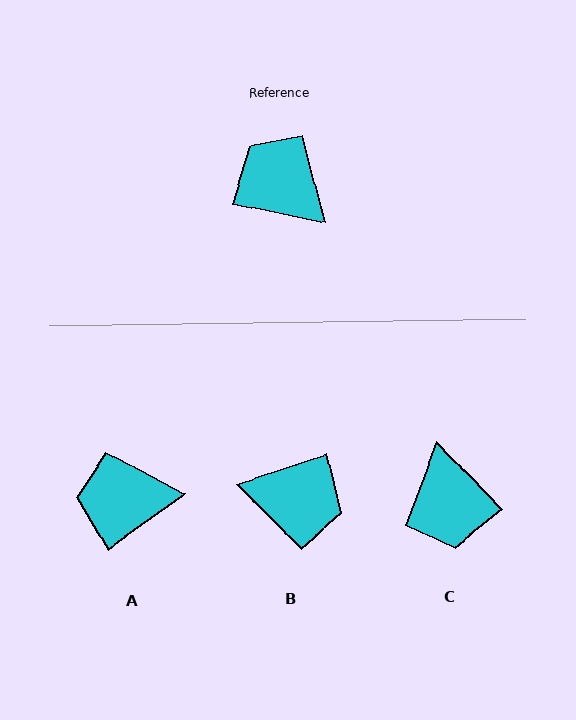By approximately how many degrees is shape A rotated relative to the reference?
Approximately 47 degrees counter-clockwise.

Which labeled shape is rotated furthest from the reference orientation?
B, about 150 degrees away.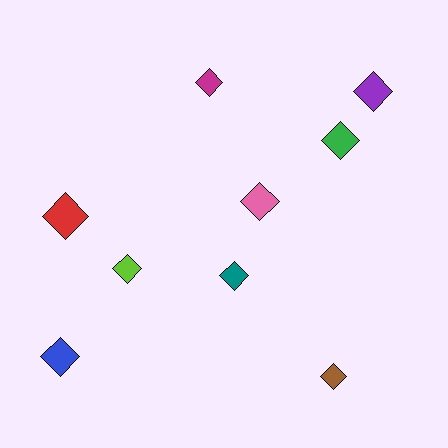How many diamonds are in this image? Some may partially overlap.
There are 9 diamonds.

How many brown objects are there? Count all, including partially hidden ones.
There is 1 brown object.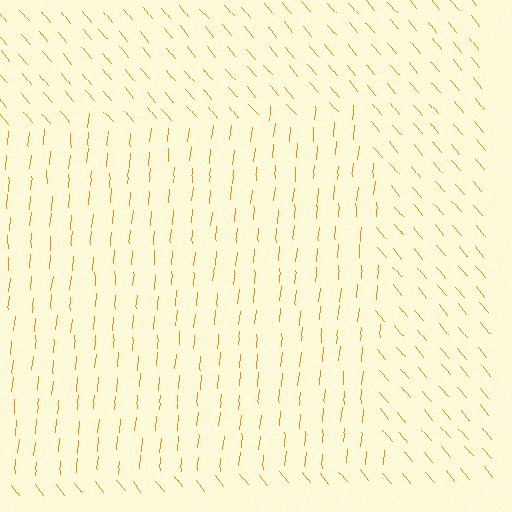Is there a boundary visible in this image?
Yes, there is a texture boundary formed by a change in line orientation.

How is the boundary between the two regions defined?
The boundary is defined purely by a change in line orientation (approximately 45 degrees difference). All lines are the same color and thickness.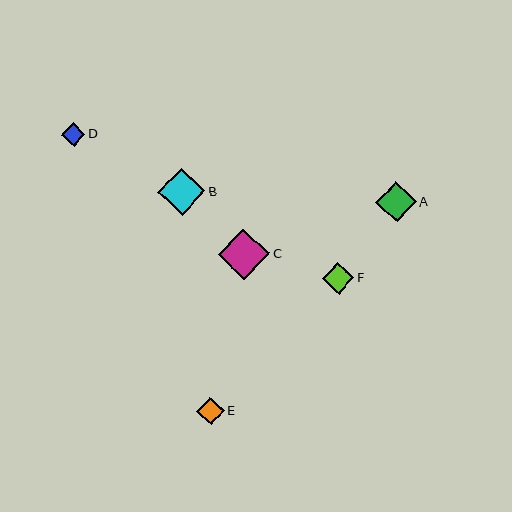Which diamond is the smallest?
Diamond D is the smallest with a size of approximately 23 pixels.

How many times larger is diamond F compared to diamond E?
Diamond F is approximately 1.1 times the size of diamond E.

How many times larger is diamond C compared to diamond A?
Diamond C is approximately 1.3 times the size of diamond A.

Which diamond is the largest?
Diamond C is the largest with a size of approximately 52 pixels.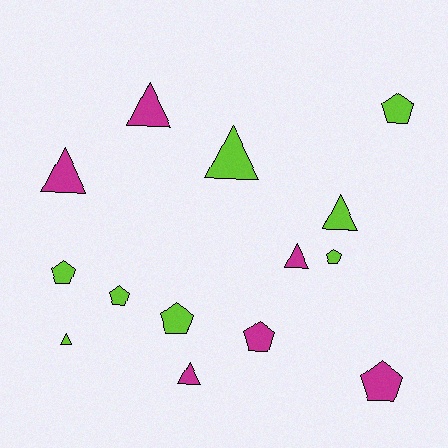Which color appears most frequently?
Lime, with 8 objects.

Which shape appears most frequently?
Triangle, with 7 objects.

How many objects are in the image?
There are 14 objects.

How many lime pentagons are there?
There are 5 lime pentagons.